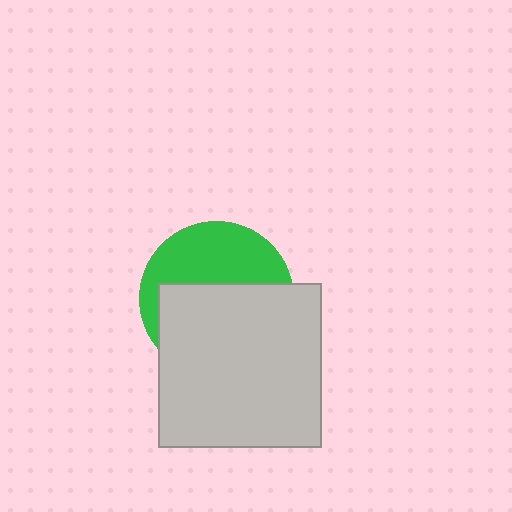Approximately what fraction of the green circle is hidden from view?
Roughly 57% of the green circle is hidden behind the light gray square.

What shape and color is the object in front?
The object in front is a light gray square.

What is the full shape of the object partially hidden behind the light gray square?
The partially hidden object is a green circle.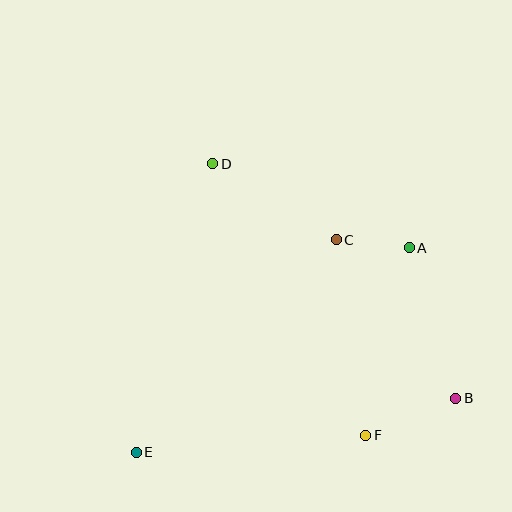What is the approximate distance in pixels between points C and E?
The distance between C and E is approximately 292 pixels.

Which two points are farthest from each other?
Points A and E are farthest from each other.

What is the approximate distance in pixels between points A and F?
The distance between A and F is approximately 193 pixels.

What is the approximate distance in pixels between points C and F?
The distance between C and F is approximately 198 pixels.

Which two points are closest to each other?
Points A and C are closest to each other.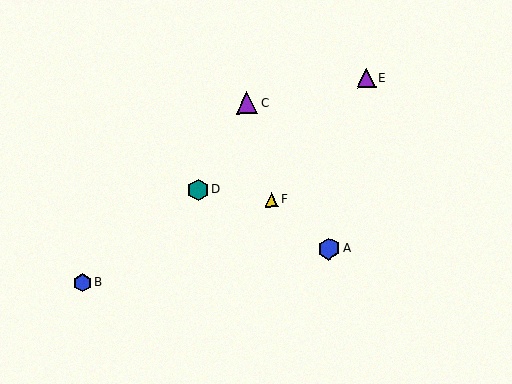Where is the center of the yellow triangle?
The center of the yellow triangle is at (271, 200).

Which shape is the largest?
The blue hexagon (labeled A) is the largest.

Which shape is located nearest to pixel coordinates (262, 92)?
The purple triangle (labeled C) at (247, 103) is nearest to that location.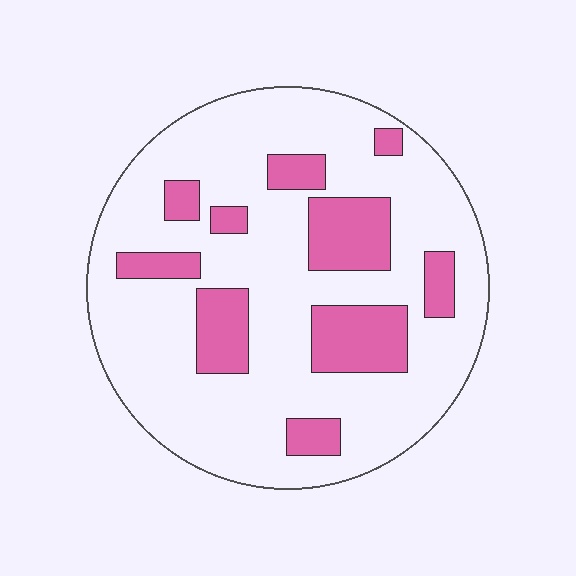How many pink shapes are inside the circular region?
10.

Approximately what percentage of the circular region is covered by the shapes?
Approximately 25%.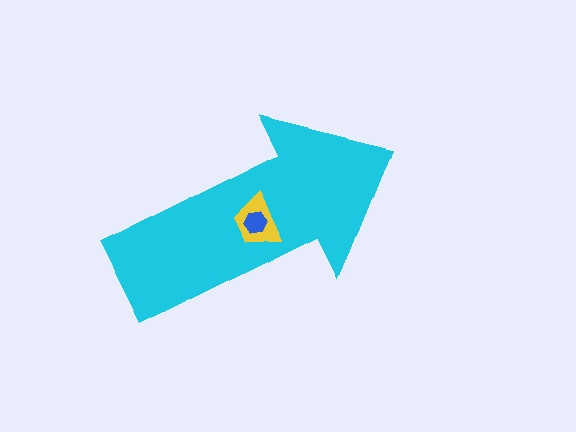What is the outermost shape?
The cyan arrow.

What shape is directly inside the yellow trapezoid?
The blue hexagon.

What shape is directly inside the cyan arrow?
The yellow trapezoid.